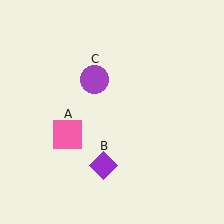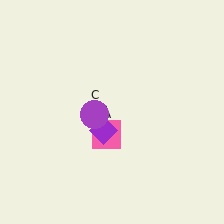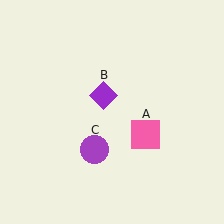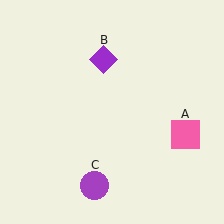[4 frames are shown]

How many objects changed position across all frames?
3 objects changed position: pink square (object A), purple diamond (object B), purple circle (object C).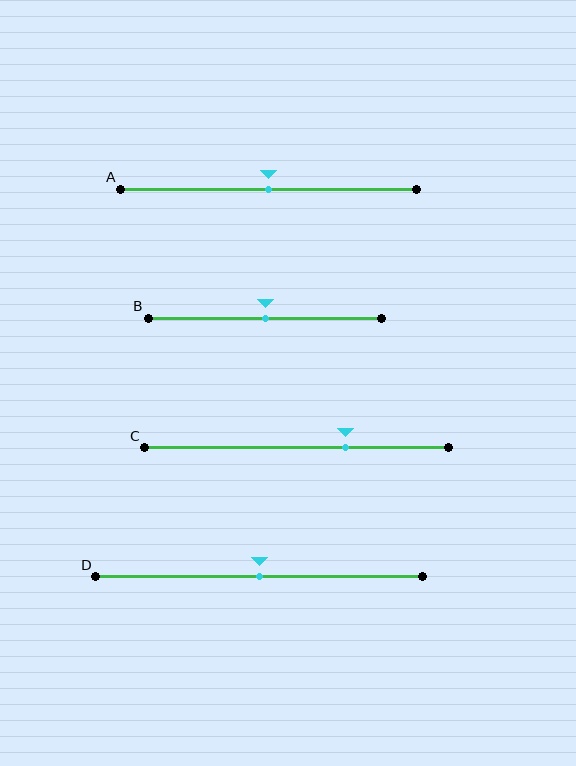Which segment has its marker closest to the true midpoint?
Segment A has its marker closest to the true midpoint.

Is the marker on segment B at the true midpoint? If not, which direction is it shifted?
Yes, the marker on segment B is at the true midpoint.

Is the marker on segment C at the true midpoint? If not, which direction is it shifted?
No, the marker on segment C is shifted to the right by about 16% of the segment length.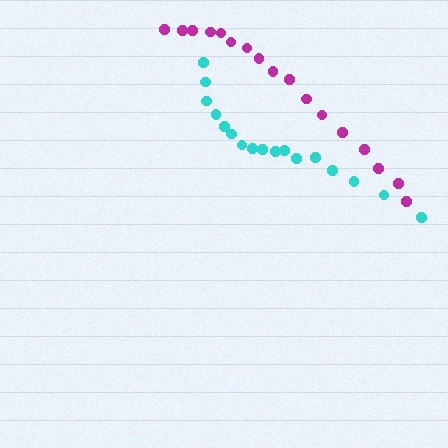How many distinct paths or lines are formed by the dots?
There are 2 distinct paths.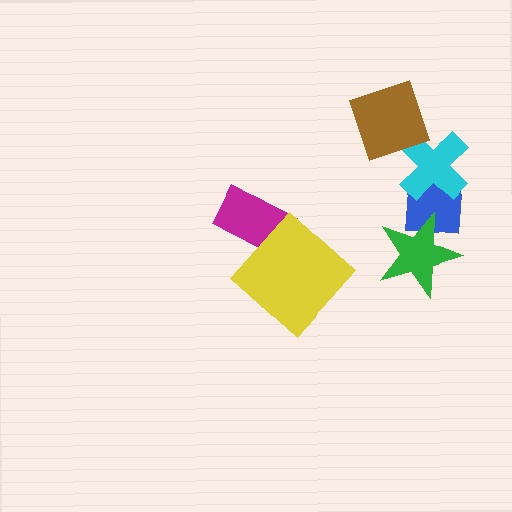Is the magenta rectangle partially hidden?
Yes, it is partially covered by another shape.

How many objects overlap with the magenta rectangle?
1 object overlaps with the magenta rectangle.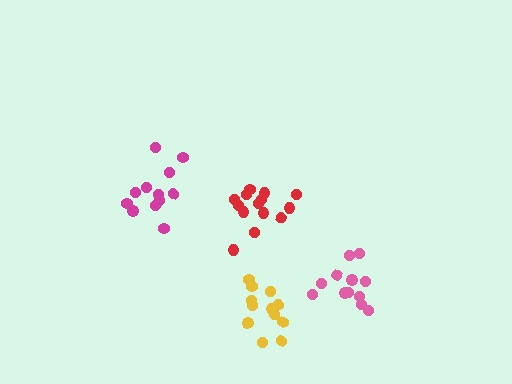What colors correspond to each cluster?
The clusters are colored: magenta, yellow, pink, red.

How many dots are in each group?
Group 1: 12 dots, Group 2: 13 dots, Group 3: 12 dots, Group 4: 14 dots (51 total).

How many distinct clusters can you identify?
There are 4 distinct clusters.